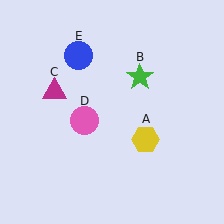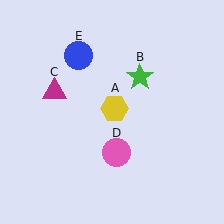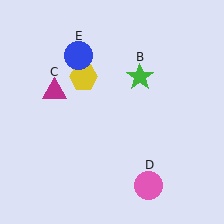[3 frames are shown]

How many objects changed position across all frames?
2 objects changed position: yellow hexagon (object A), pink circle (object D).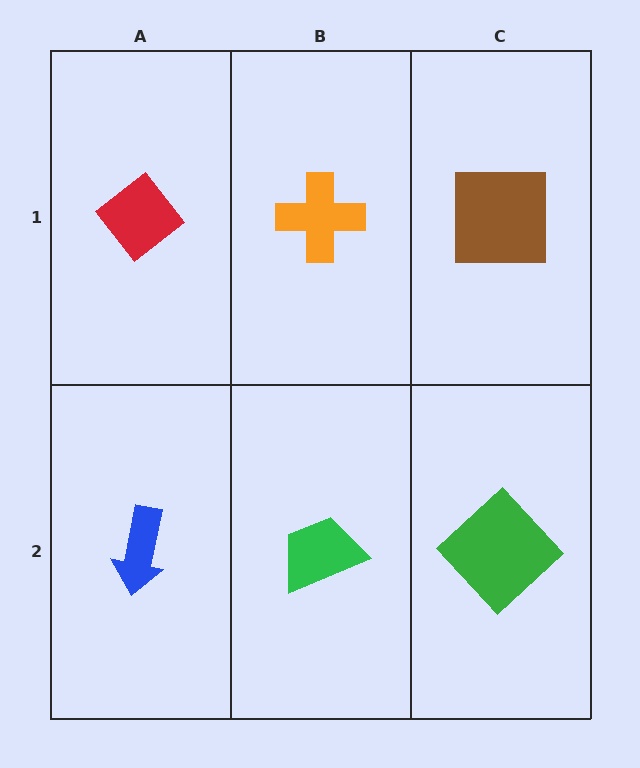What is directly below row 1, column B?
A green trapezoid.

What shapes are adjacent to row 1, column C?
A green diamond (row 2, column C), an orange cross (row 1, column B).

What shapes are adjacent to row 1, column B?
A green trapezoid (row 2, column B), a red diamond (row 1, column A), a brown square (row 1, column C).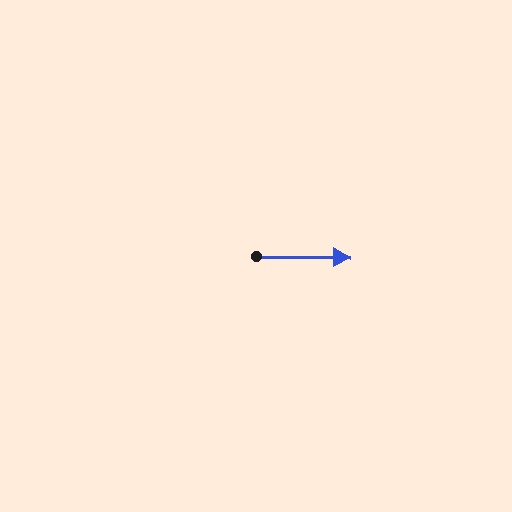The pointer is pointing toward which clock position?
Roughly 3 o'clock.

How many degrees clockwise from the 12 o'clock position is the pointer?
Approximately 91 degrees.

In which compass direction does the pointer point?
East.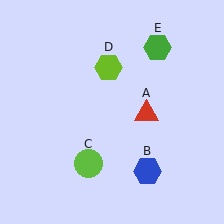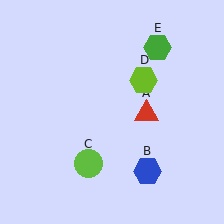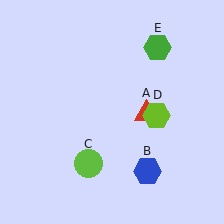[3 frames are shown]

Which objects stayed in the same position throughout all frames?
Red triangle (object A) and blue hexagon (object B) and lime circle (object C) and green hexagon (object E) remained stationary.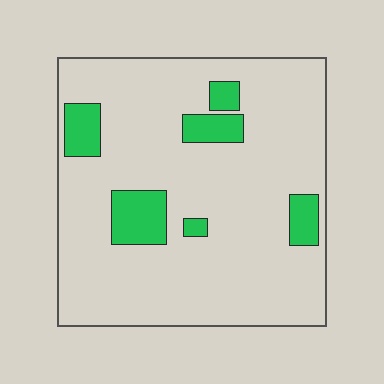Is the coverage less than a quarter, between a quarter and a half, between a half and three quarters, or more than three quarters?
Less than a quarter.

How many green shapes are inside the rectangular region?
6.